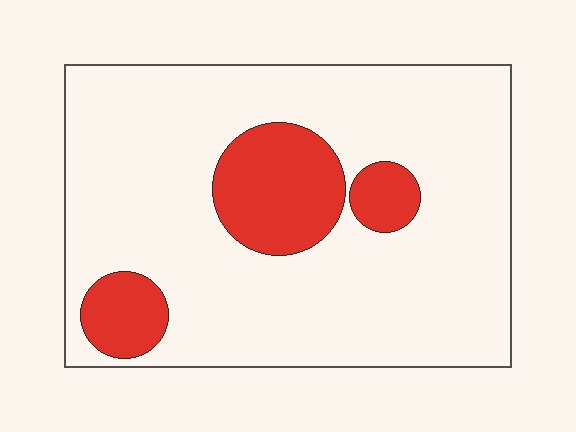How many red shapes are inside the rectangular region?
3.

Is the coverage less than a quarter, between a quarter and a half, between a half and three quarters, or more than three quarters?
Less than a quarter.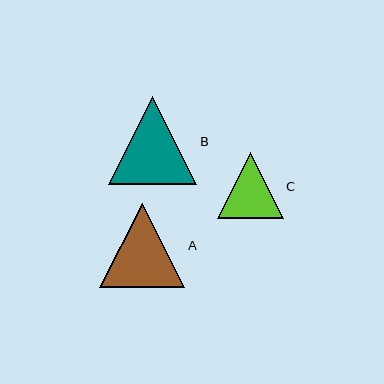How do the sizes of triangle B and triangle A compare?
Triangle B and triangle A are approximately the same size.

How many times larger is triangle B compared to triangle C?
Triangle B is approximately 1.3 times the size of triangle C.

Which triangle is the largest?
Triangle B is the largest with a size of approximately 88 pixels.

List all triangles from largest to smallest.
From largest to smallest: B, A, C.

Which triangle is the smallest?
Triangle C is the smallest with a size of approximately 66 pixels.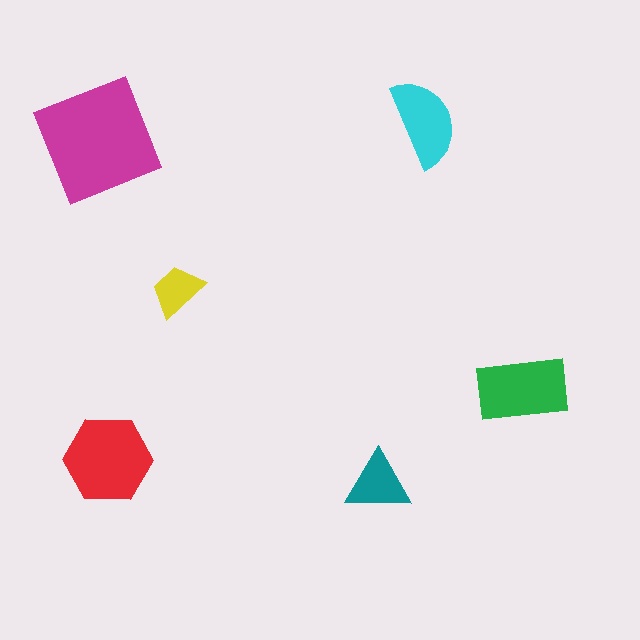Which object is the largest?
The magenta square.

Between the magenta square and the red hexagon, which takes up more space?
The magenta square.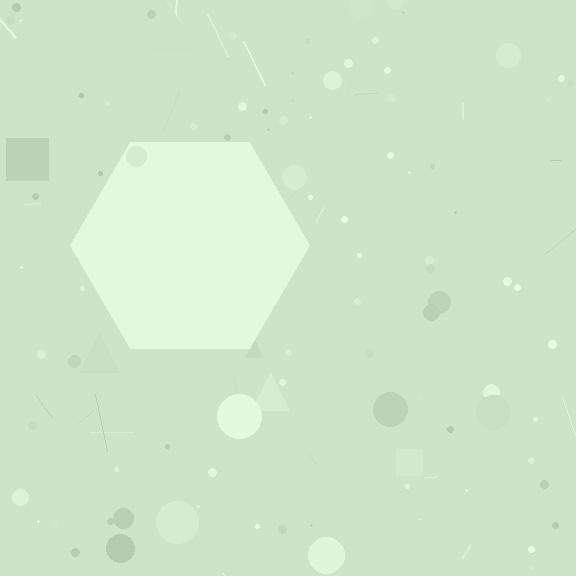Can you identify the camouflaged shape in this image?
The camouflaged shape is a hexagon.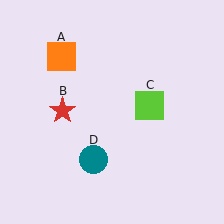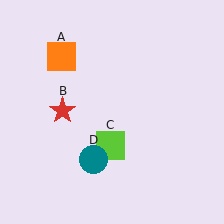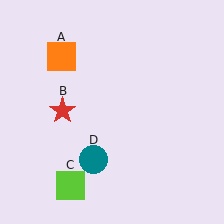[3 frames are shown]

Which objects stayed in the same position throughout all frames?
Orange square (object A) and red star (object B) and teal circle (object D) remained stationary.